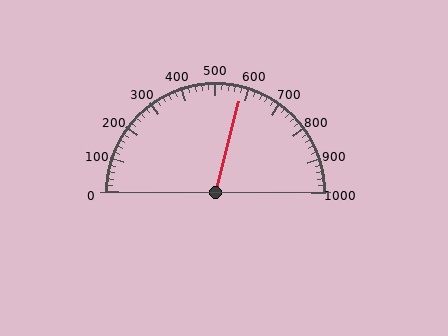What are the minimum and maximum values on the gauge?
The gauge ranges from 0 to 1000.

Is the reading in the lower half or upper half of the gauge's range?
The reading is in the upper half of the range (0 to 1000).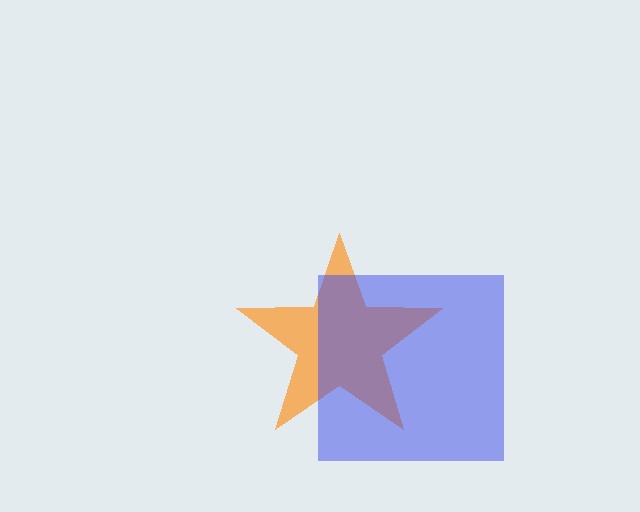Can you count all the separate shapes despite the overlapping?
Yes, there are 2 separate shapes.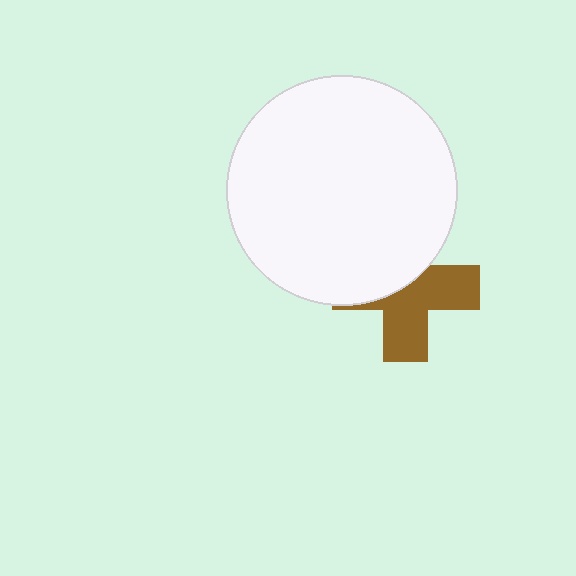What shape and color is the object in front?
The object in front is a white circle.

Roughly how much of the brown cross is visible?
About half of it is visible (roughly 53%).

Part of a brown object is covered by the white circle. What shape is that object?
It is a cross.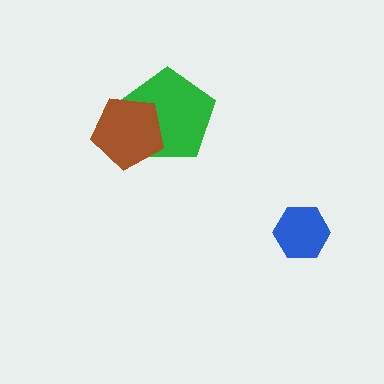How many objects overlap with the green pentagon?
1 object overlaps with the green pentagon.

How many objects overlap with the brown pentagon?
1 object overlaps with the brown pentagon.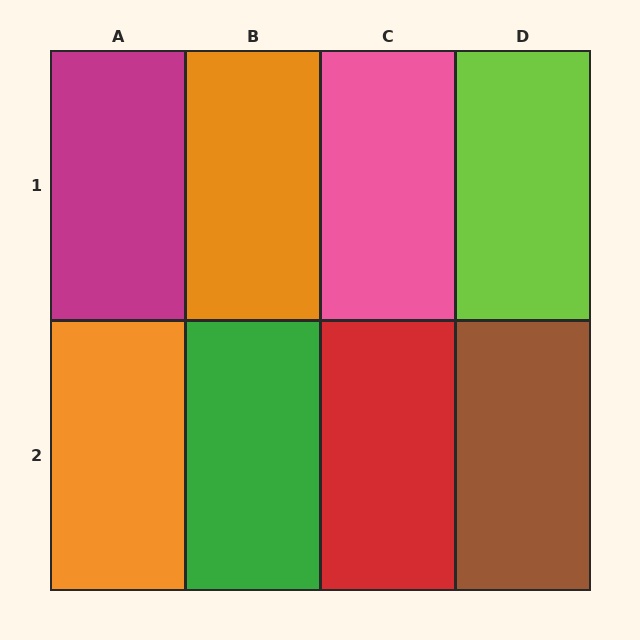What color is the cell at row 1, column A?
Magenta.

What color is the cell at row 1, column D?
Lime.